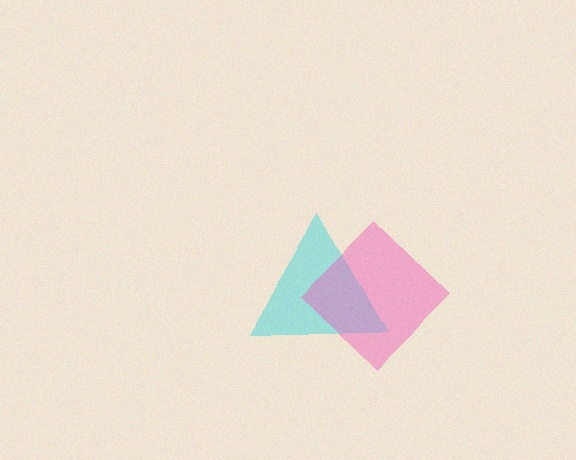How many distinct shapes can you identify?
There are 2 distinct shapes: a cyan triangle, a pink diamond.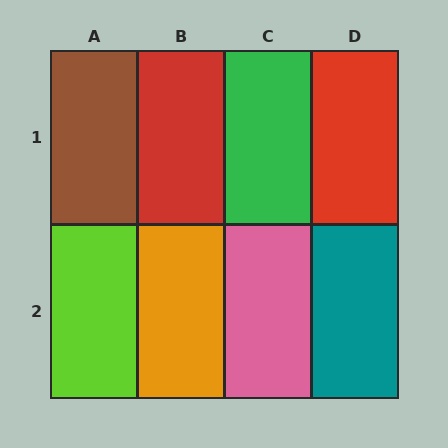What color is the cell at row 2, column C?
Pink.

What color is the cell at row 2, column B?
Orange.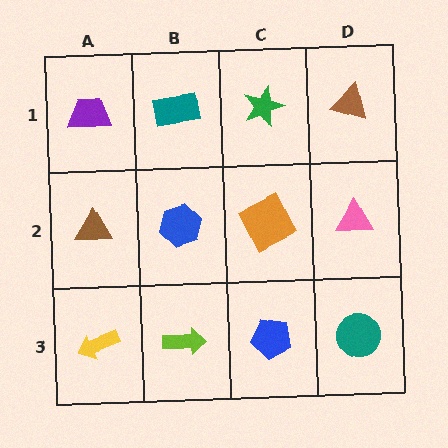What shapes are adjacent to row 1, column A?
A brown triangle (row 2, column A), a teal rectangle (row 1, column B).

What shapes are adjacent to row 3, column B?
A blue hexagon (row 2, column B), a yellow arrow (row 3, column A), a blue pentagon (row 3, column C).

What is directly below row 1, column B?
A blue hexagon.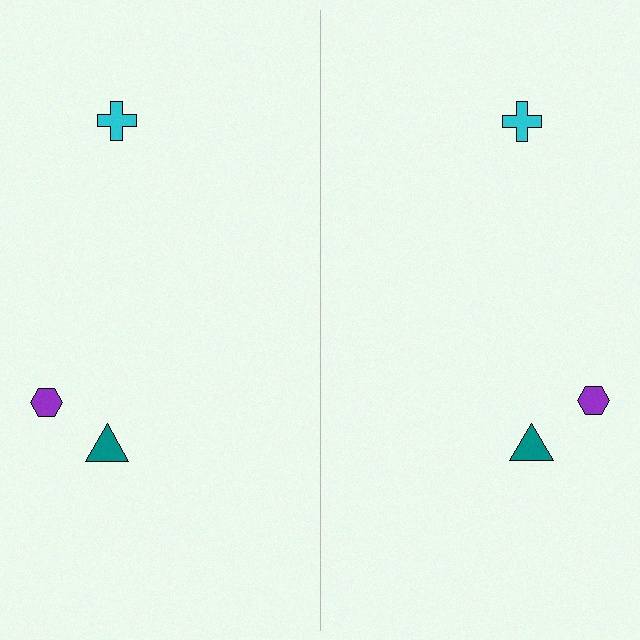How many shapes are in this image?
There are 6 shapes in this image.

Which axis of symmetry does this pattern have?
The pattern has a vertical axis of symmetry running through the center of the image.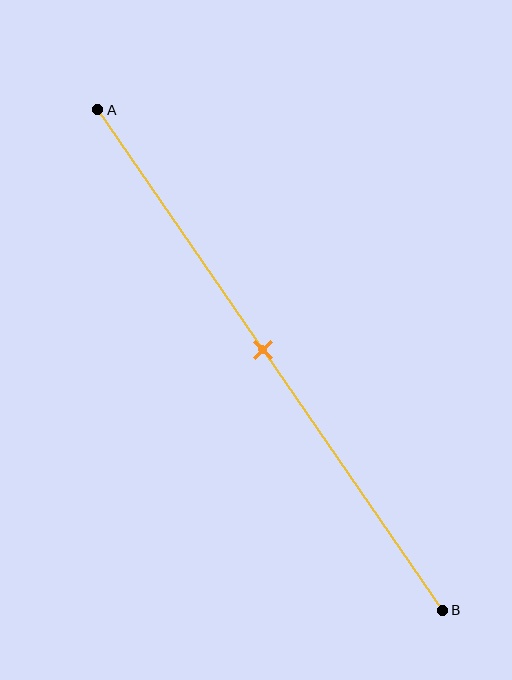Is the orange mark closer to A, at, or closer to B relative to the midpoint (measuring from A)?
The orange mark is approximately at the midpoint of segment AB.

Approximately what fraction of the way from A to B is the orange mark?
The orange mark is approximately 50% of the way from A to B.